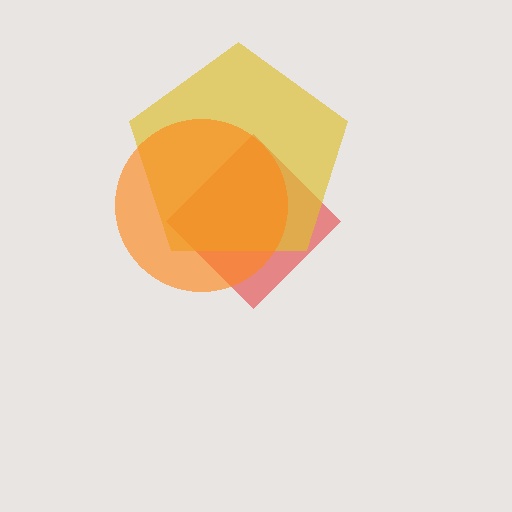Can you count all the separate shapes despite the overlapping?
Yes, there are 3 separate shapes.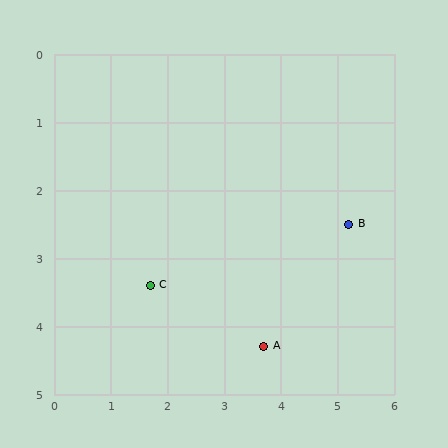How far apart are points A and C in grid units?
Points A and C are about 2.2 grid units apart.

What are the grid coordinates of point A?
Point A is at approximately (3.7, 4.3).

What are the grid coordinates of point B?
Point B is at approximately (5.2, 2.5).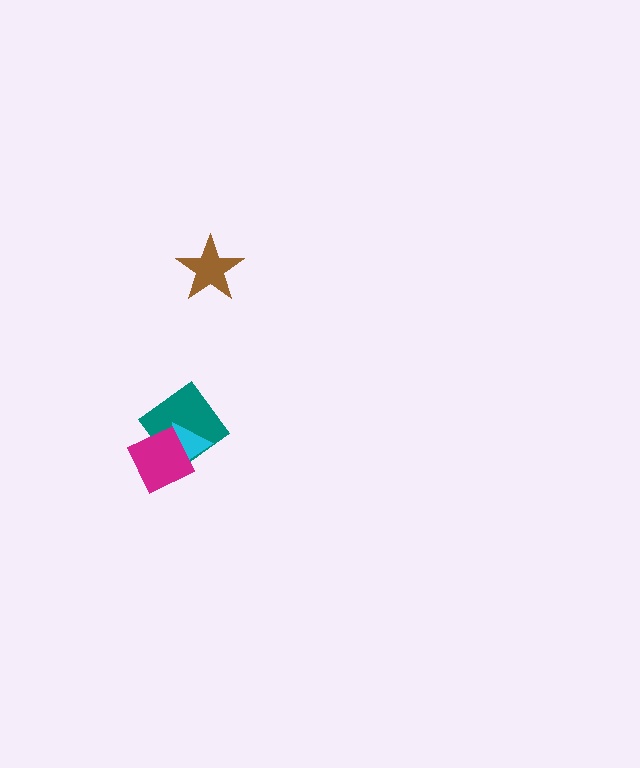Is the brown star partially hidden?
No, no other shape covers it.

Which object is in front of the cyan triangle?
The magenta diamond is in front of the cyan triangle.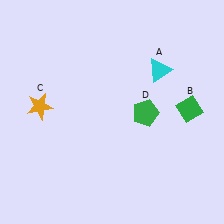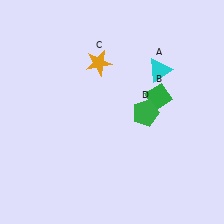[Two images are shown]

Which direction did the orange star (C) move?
The orange star (C) moved right.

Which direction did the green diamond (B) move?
The green diamond (B) moved left.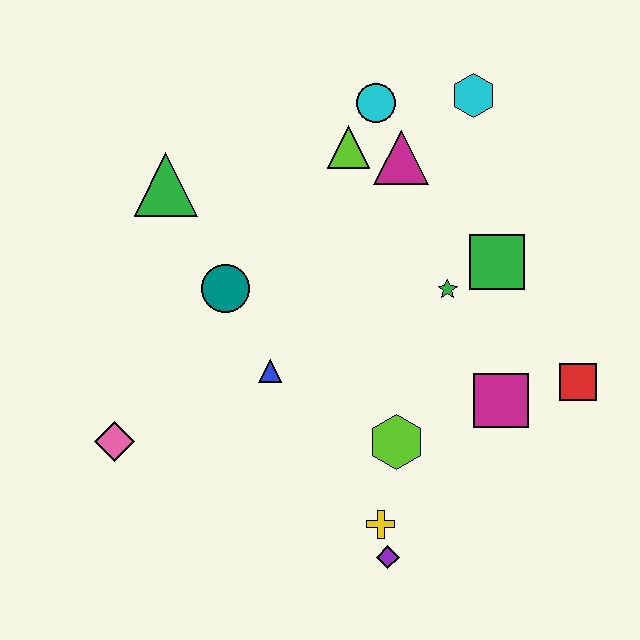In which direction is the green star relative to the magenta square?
The green star is above the magenta square.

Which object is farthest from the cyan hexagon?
The pink diamond is farthest from the cyan hexagon.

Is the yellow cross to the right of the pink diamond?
Yes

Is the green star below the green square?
Yes